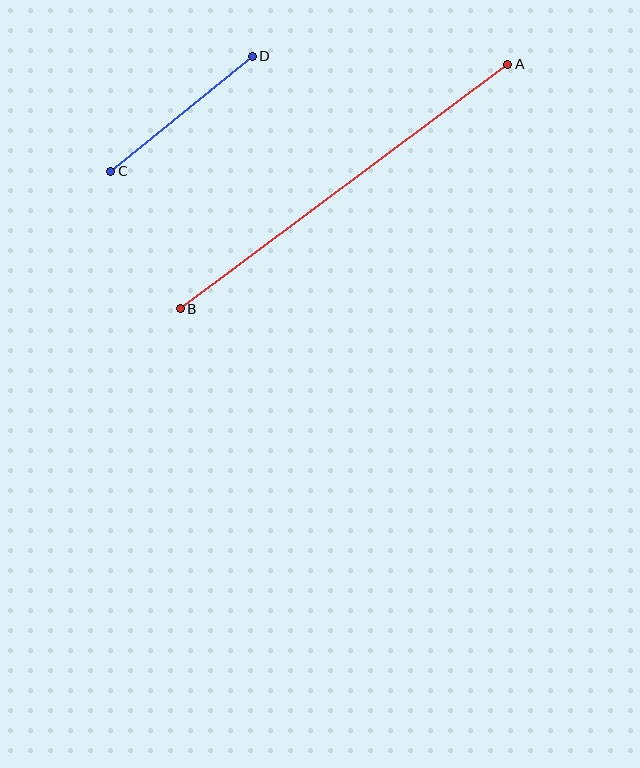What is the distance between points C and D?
The distance is approximately 182 pixels.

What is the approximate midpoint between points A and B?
The midpoint is at approximately (344, 186) pixels.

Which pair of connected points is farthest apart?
Points A and B are farthest apart.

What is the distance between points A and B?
The distance is approximately 409 pixels.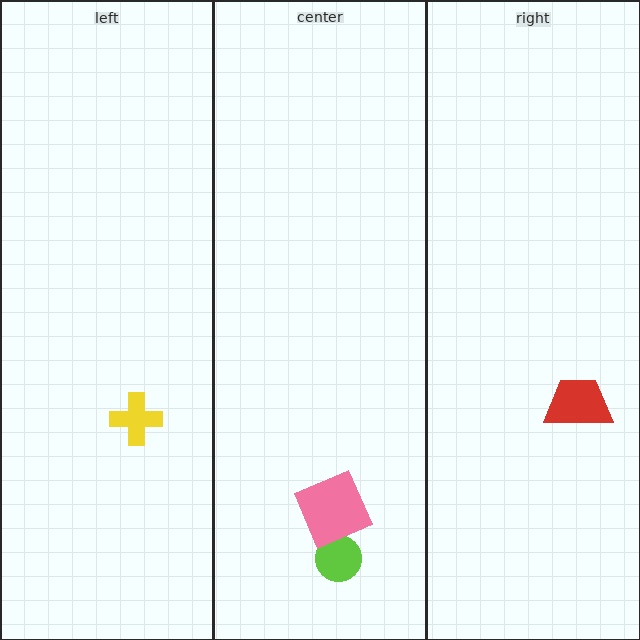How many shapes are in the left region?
1.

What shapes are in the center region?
The lime circle, the pink square.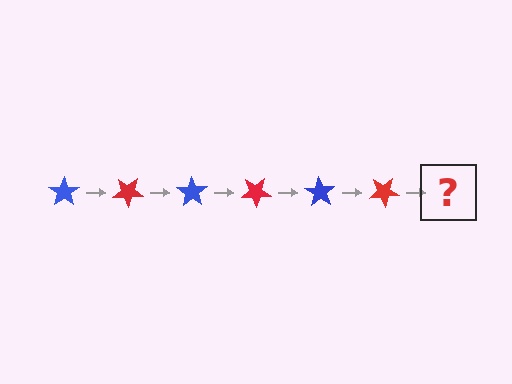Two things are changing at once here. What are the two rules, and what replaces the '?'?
The two rules are that it rotates 35 degrees each step and the color cycles through blue and red. The '?' should be a blue star, rotated 210 degrees from the start.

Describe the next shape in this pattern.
It should be a blue star, rotated 210 degrees from the start.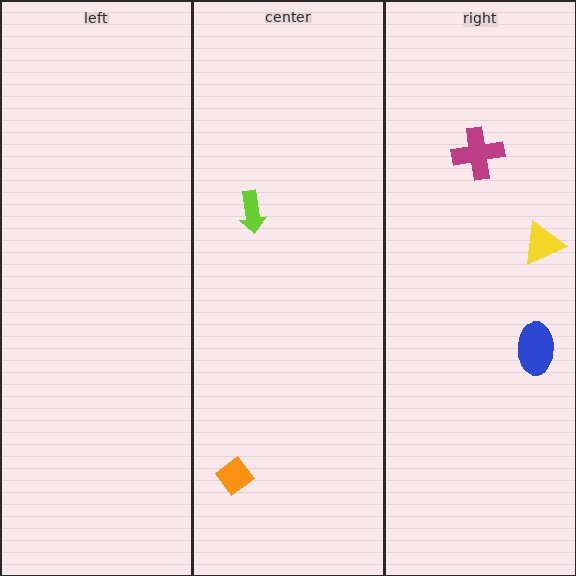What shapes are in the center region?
The orange diamond, the lime arrow.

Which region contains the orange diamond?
The center region.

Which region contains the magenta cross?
The right region.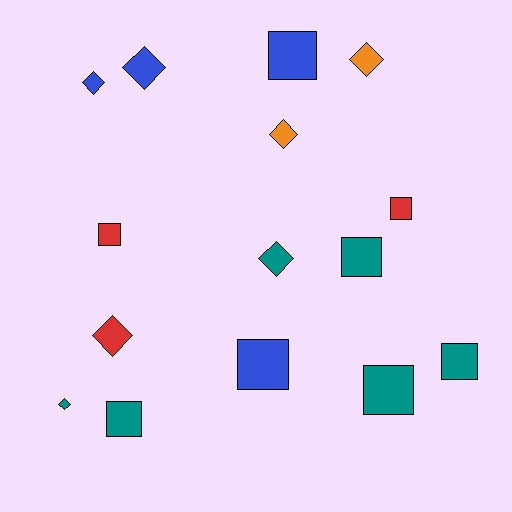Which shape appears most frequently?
Square, with 8 objects.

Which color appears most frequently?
Teal, with 6 objects.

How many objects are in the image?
There are 15 objects.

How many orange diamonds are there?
There are 2 orange diamonds.